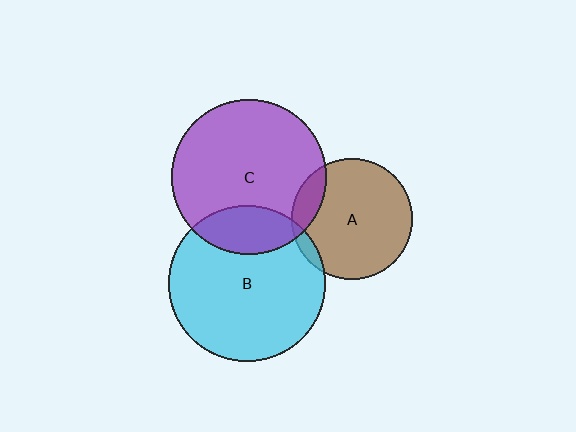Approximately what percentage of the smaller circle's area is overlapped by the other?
Approximately 5%.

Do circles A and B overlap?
Yes.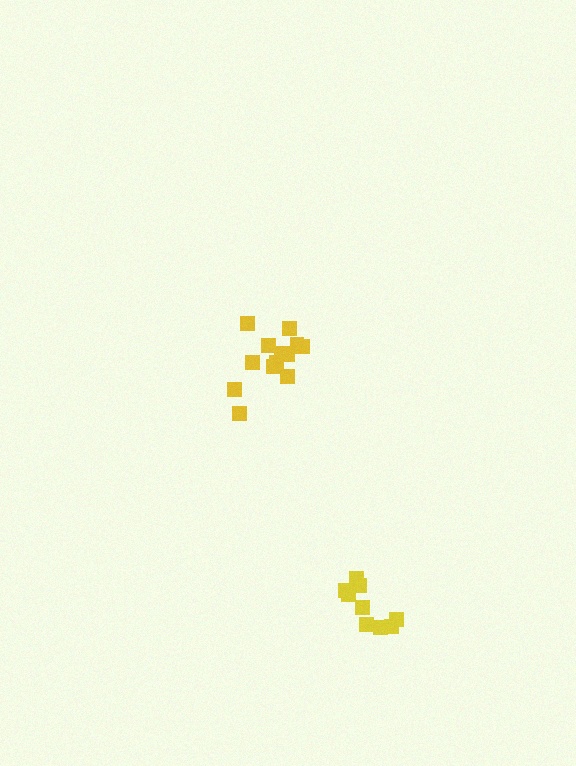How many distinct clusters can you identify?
There are 2 distinct clusters.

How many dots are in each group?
Group 1: 14 dots, Group 2: 9 dots (23 total).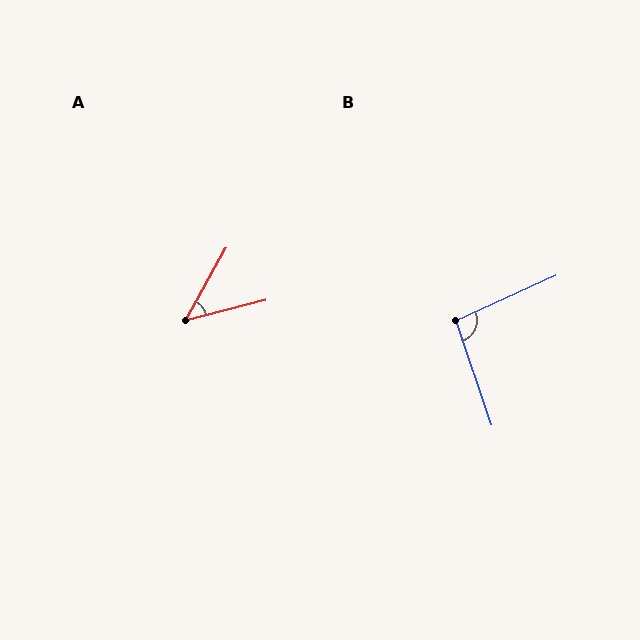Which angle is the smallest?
A, at approximately 46 degrees.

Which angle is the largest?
B, at approximately 96 degrees.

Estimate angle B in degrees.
Approximately 96 degrees.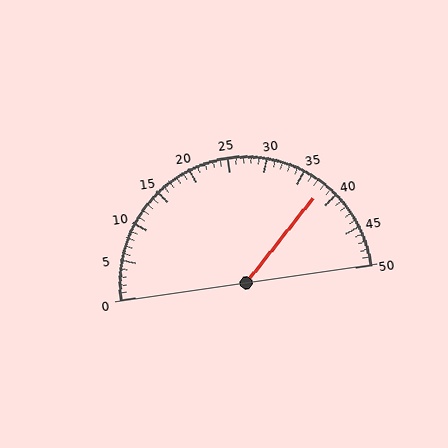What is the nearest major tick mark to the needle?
The nearest major tick mark is 40.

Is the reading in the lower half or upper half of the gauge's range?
The reading is in the upper half of the range (0 to 50).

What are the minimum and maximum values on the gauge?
The gauge ranges from 0 to 50.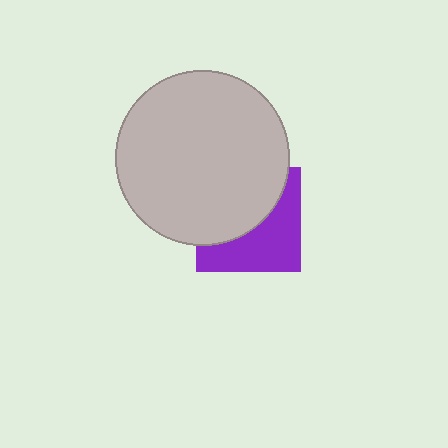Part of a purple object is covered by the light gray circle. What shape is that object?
It is a square.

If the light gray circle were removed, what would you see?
You would see the complete purple square.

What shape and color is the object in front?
The object in front is a light gray circle.